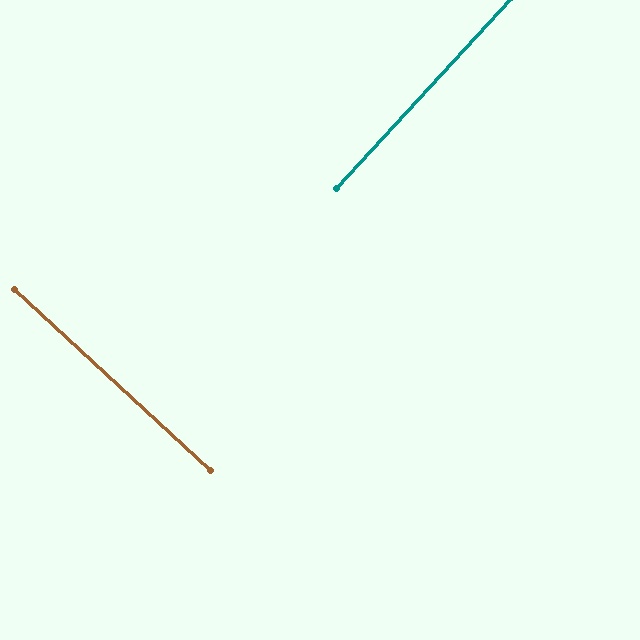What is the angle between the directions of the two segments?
Approximately 90 degrees.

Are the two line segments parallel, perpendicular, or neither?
Perpendicular — they meet at approximately 90°.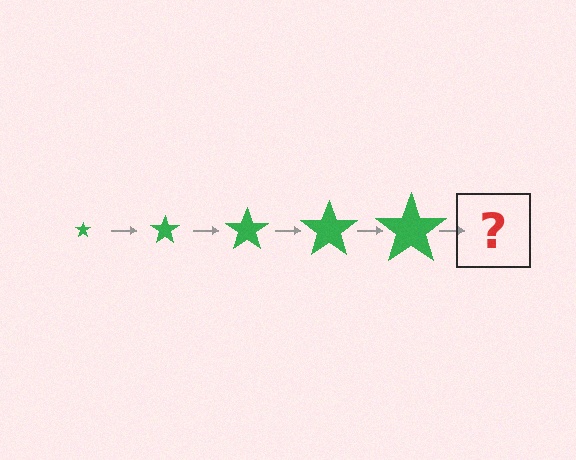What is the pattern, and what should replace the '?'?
The pattern is that the star gets progressively larger each step. The '?' should be a green star, larger than the previous one.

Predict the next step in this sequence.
The next step is a green star, larger than the previous one.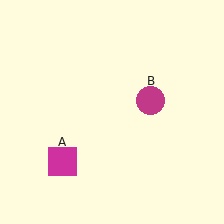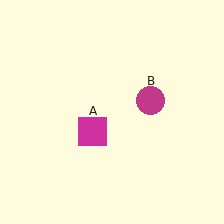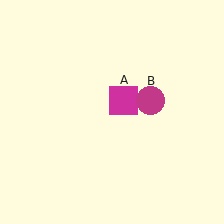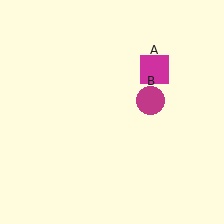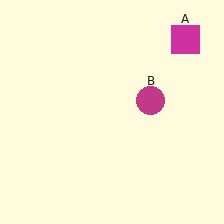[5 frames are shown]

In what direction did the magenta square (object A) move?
The magenta square (object A) moved up and to the right.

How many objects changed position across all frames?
1 object changed position: magenta square (object A).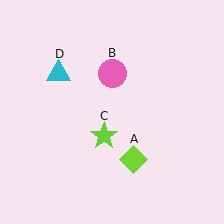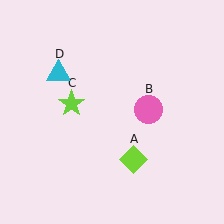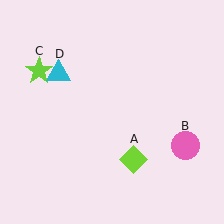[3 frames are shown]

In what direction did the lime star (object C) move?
The lime star (object C) moved up and to the left.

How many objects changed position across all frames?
2 objects changed position: pink circle (object B), lime star (object C).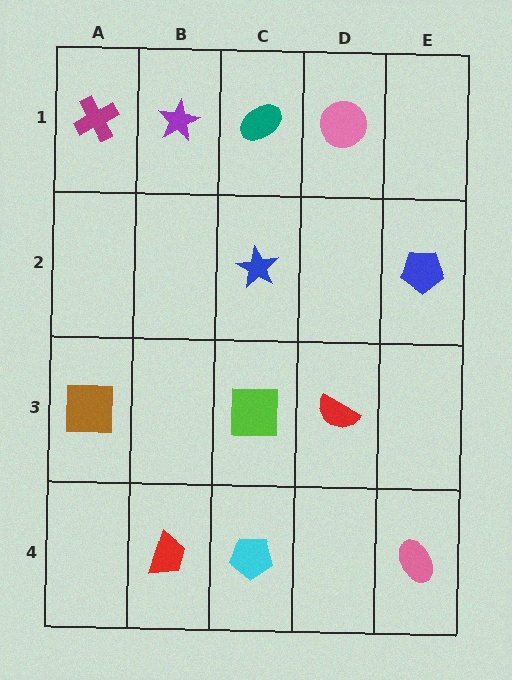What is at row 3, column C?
A lime square.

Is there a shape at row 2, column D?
No, that cell is empty.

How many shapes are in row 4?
3 shapes.